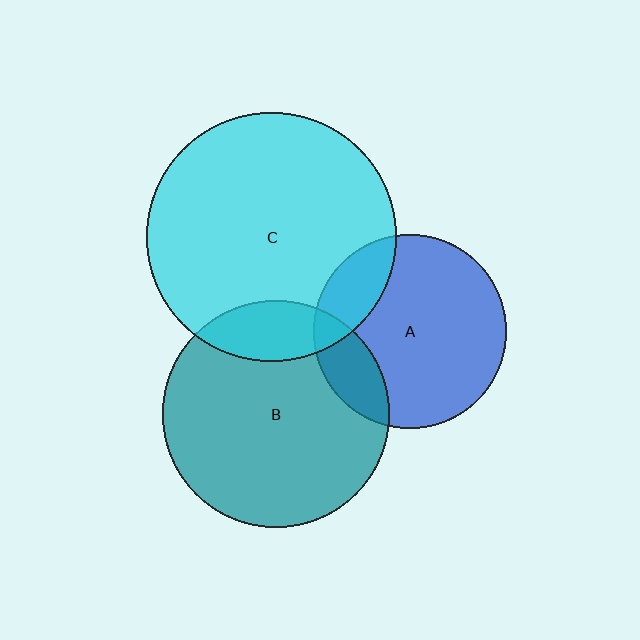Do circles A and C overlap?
Yes.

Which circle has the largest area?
Circle C (cyan).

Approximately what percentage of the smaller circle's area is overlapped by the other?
Approximately 20%.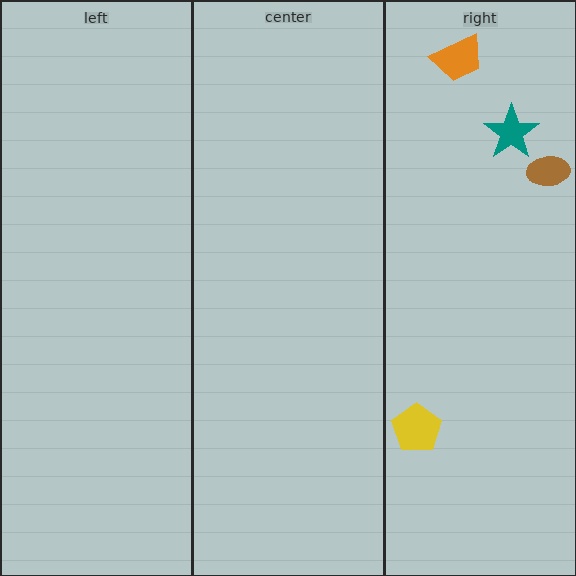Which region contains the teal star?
The right region.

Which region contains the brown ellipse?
The right region.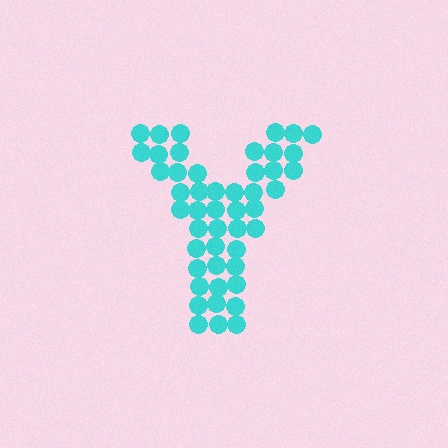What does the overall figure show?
The overall figure shows the letter Y.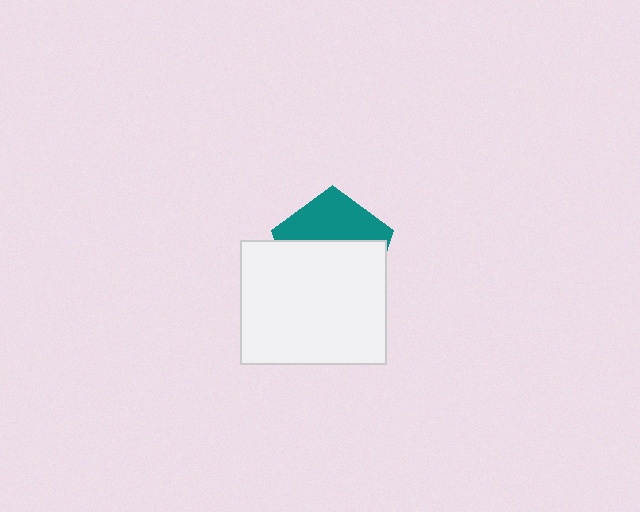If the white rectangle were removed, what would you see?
You would see the complete teal pentagon.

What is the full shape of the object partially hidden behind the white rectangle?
The partially hidden object is a teal pentagon.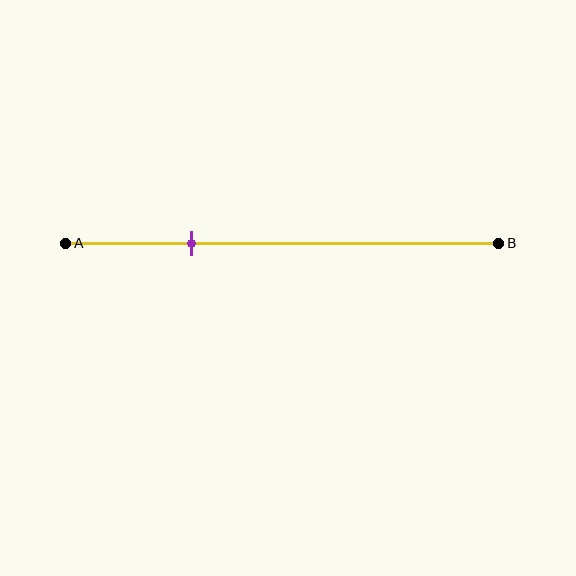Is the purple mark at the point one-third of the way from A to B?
No, the mark is at about 30% from A, not at the 33% one-third point.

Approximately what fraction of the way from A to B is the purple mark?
The purple mark is approximately 30% of the way from A to B.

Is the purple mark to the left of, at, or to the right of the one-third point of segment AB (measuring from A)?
The purple mark is to the left of the one-third point of segment AB.